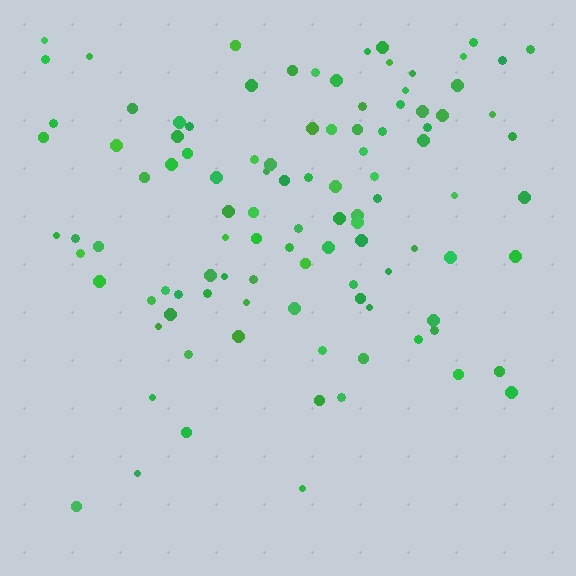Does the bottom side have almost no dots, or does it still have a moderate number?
Still a moderate number, just noticeably fewer than the top.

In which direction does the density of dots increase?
From bottom to top, with the top side densest.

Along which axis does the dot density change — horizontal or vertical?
Vertical.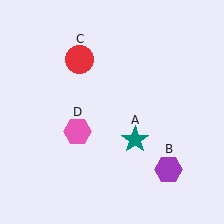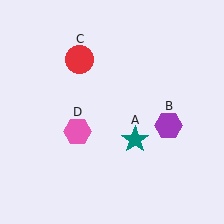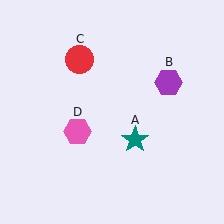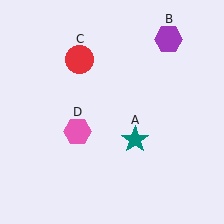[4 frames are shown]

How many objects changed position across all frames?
1 object changed position: purple hexagon (object B).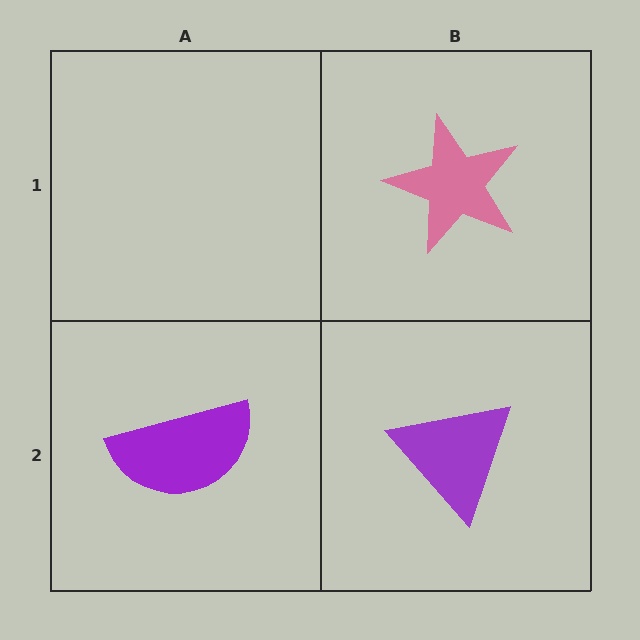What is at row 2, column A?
A purple semicircle.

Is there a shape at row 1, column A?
No, that cell is empty.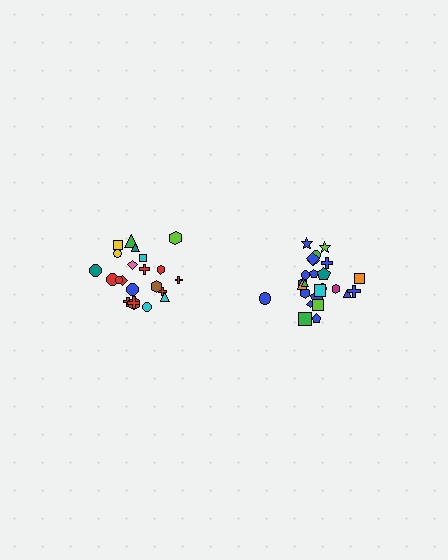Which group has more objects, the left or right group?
The right group.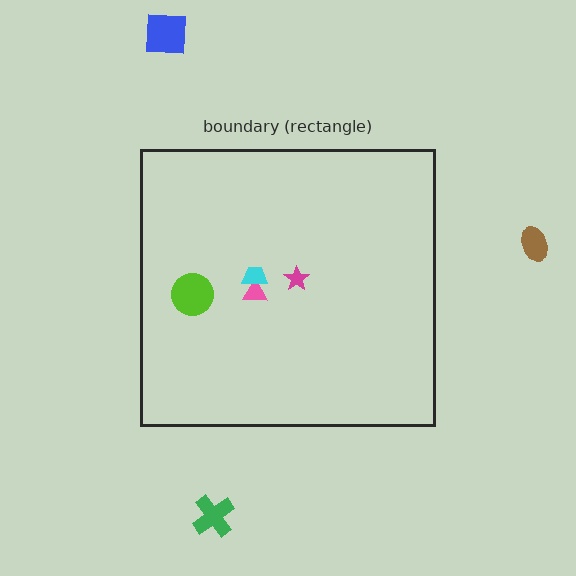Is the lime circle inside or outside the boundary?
Inside.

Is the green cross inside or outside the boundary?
Outside.